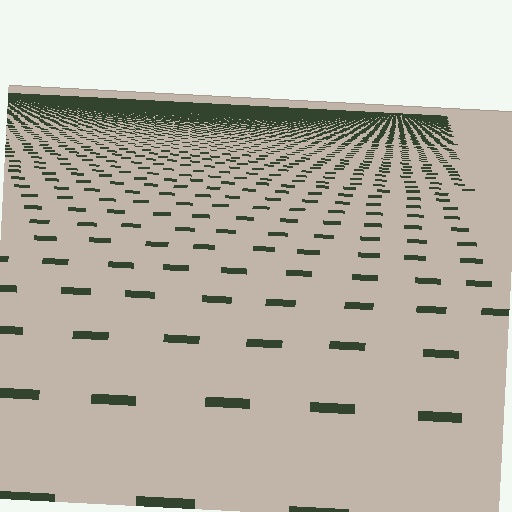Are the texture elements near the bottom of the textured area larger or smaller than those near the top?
Larger. Near the bottom, elements are closer to the viewer and appear at a bigger on-screen size.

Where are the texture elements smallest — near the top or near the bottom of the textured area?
Near the top.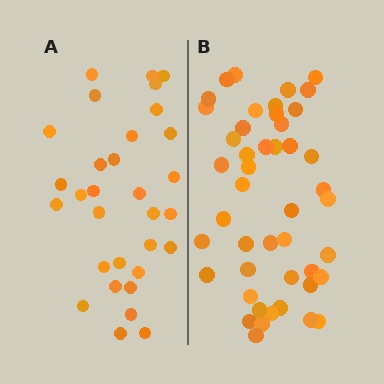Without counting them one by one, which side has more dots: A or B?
Region B (the right region) has more dots.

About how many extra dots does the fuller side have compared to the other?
Region B has approximately 15 more dots than region A.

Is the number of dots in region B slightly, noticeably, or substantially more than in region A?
Region B has substantially more. The ratio is roughly 1.5 to 1.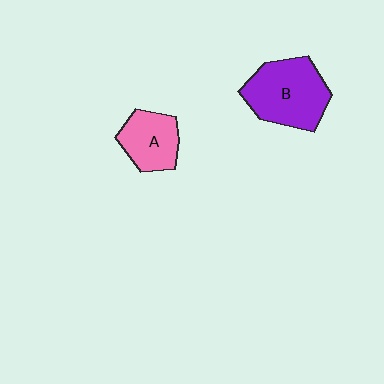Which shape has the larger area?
Shape B (purple).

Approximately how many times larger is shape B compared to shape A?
Approximately 1.6 times.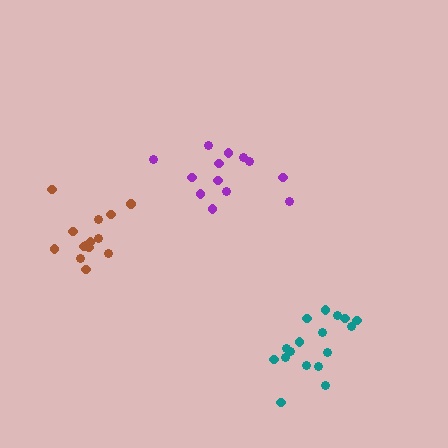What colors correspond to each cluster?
The clusters are colored: teal, purple, brown.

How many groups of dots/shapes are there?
There are 3 groups.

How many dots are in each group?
Group 1: 17 dots, Group 2: 13 dots, Group 3: 14 dots (44 total).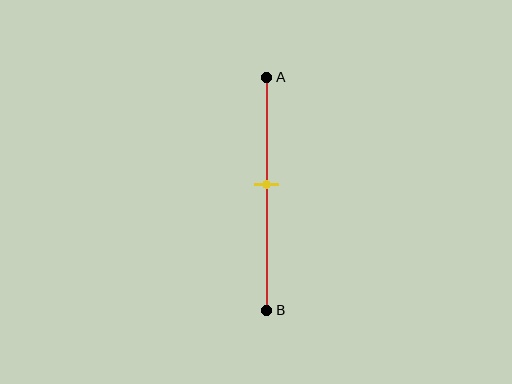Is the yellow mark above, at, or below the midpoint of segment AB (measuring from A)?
The yellow mark is above the midpoint of segment AB.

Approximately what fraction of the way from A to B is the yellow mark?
The yellow mark is approximately 45% of the way from A to B.